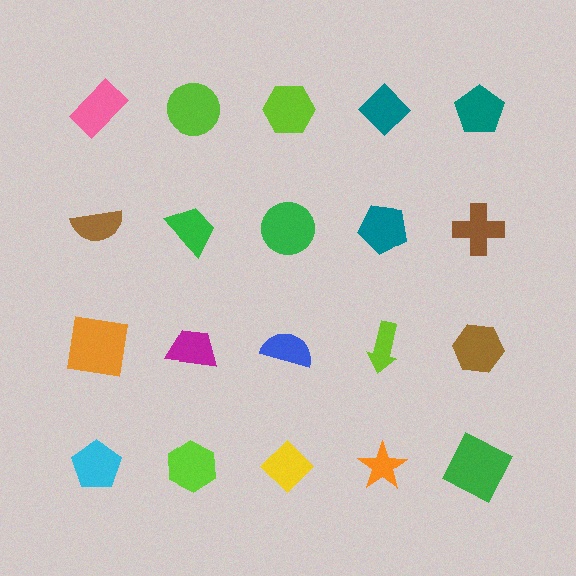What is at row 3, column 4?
A lime arrow.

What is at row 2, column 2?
A green trapezoid.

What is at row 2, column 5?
A brown cross.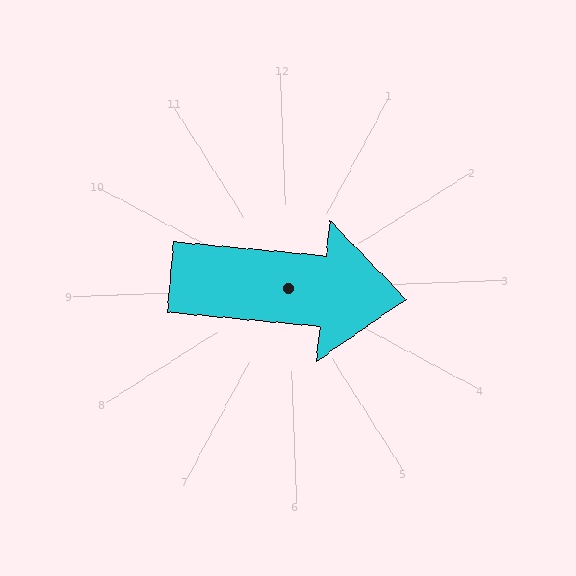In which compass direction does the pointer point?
East.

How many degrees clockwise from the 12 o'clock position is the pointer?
Approximately 97 degrees.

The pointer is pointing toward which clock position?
Roughly 3 o'clock.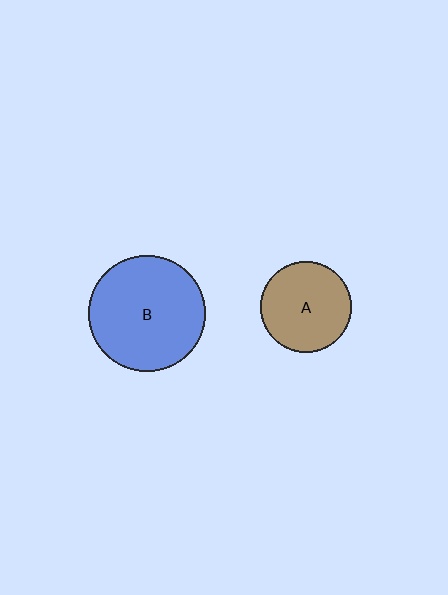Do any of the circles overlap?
No, none of the circles overlap.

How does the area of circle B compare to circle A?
Approximately 1.6 times.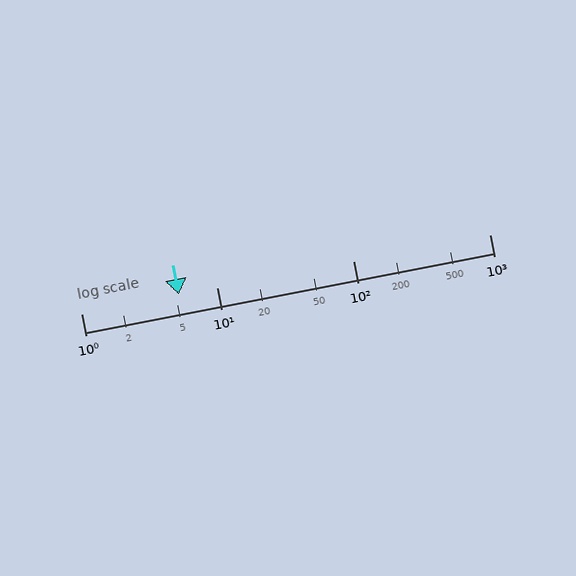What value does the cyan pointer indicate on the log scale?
The pointer indicates approximately 5.2.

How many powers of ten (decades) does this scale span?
The scale spans 3 decades, from 1 to 1000.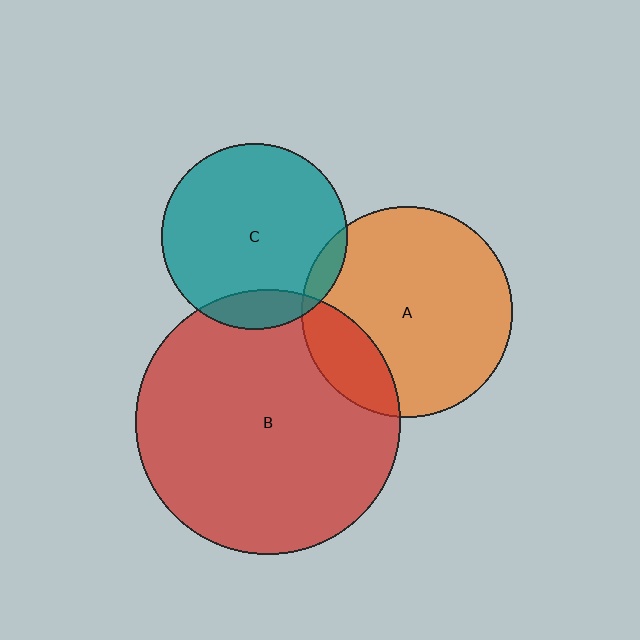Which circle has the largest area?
Circle B (red).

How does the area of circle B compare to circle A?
Approximately 1.6 times.